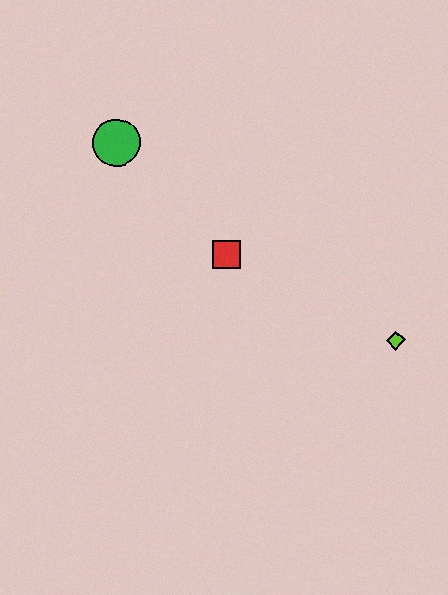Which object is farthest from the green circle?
The lime diamond is farthest from the green circle.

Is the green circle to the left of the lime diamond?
Yes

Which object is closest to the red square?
The green circle is closest to the red square.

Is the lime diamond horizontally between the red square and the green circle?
No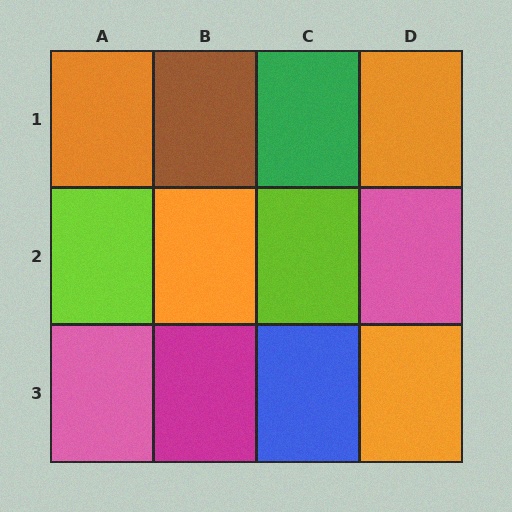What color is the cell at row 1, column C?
Green.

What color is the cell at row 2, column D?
Pink.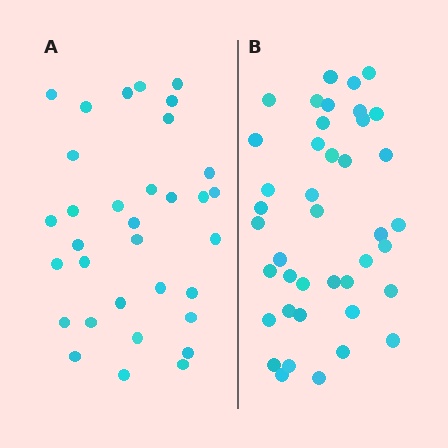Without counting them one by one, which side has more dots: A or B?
Region B (the right region) has more dots.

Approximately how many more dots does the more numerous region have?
Region B has roughly 8 or so more dots than region A.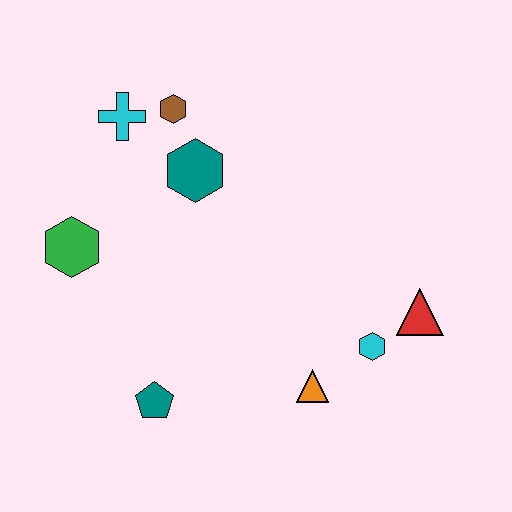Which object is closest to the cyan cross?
The brown hexagon is closest to the cyan cross.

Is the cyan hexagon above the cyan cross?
No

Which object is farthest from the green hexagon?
The red triangle is farthest from the green hexagon.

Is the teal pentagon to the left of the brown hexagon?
Yes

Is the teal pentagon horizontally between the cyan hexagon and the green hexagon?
Yes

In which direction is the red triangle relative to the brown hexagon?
The red triangle is to the right of the brown hexagon.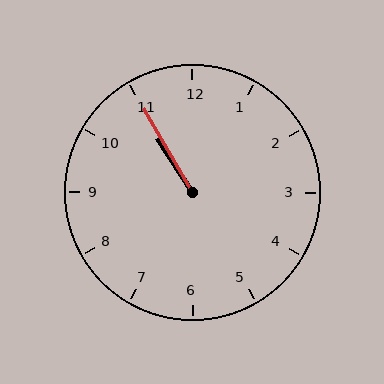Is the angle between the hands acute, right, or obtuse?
It is acute.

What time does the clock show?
10:55.